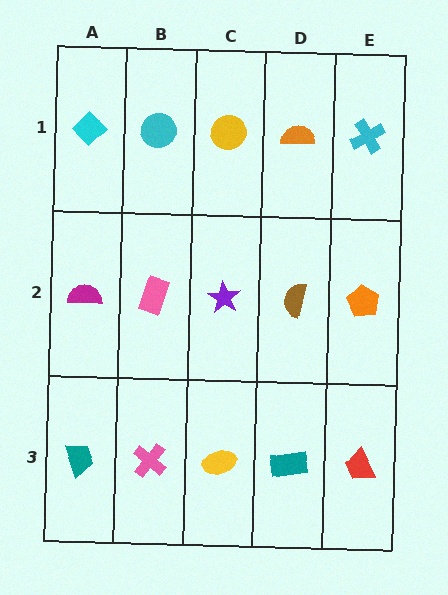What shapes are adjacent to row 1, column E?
An orange pentagon (row 2, column E), an orange semicircle (row 1, column D).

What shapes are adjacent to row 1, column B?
A pink rectangle (row 2, column B), a cyan diamond (row 1, column A), a yellow circle (row 1, column C).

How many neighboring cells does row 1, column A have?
2.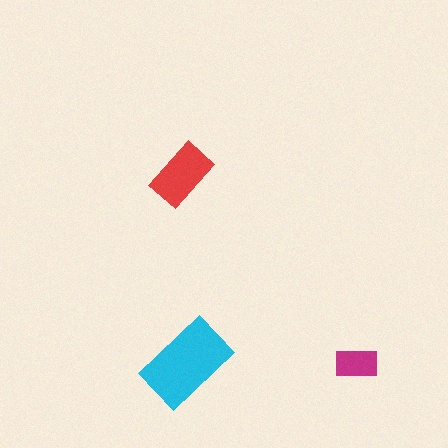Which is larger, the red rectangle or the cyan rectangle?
The cyan one.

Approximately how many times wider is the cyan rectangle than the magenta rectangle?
About 2 times wider.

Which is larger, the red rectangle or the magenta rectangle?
The red one.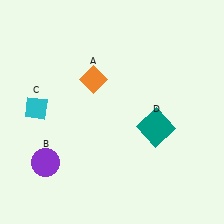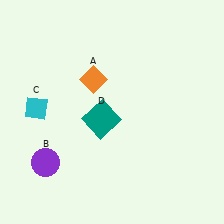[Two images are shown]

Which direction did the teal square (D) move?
The teal square (D) moved left.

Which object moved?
The teal square (D) moved left.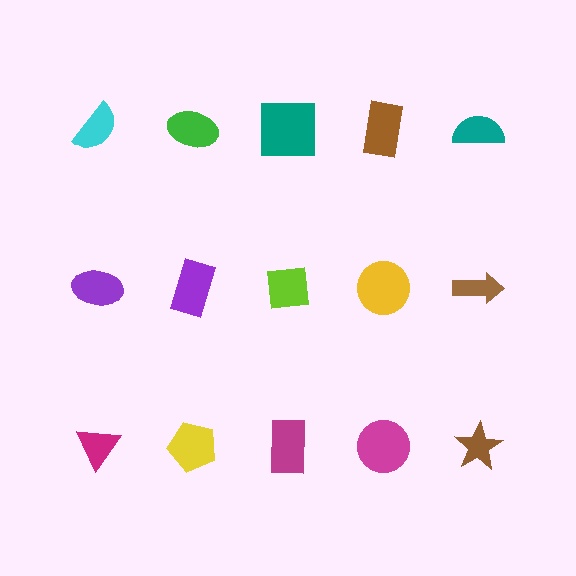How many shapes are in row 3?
5 shapes.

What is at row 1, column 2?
A green ellipse.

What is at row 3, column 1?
A magenta triangle.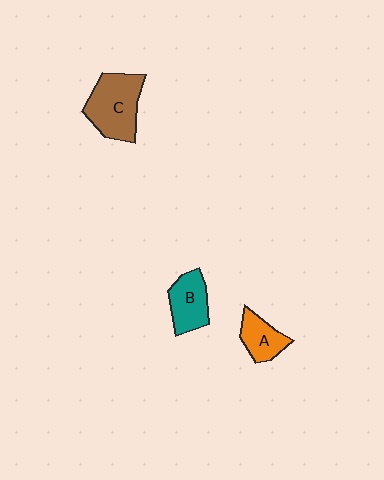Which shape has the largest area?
Shape C (brown).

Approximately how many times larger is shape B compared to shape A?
Approximately 1.2 times.